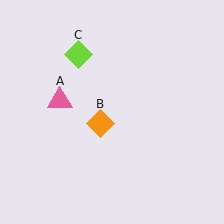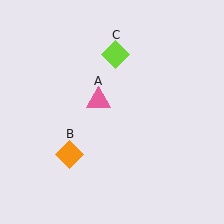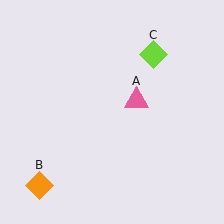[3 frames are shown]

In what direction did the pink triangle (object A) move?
The pink triangle (object A) moved right.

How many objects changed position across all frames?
3 objects changed position: pink triangle (object A), orange diamond (object B), lime diamond (object C).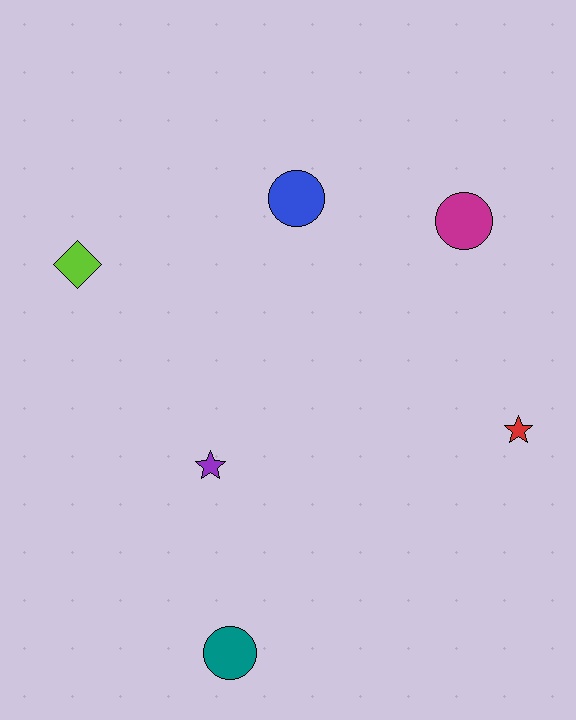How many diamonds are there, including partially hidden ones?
There is 1 diamond.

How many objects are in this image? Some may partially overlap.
There are 6 objects.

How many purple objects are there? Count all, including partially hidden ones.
There is 1 purple object.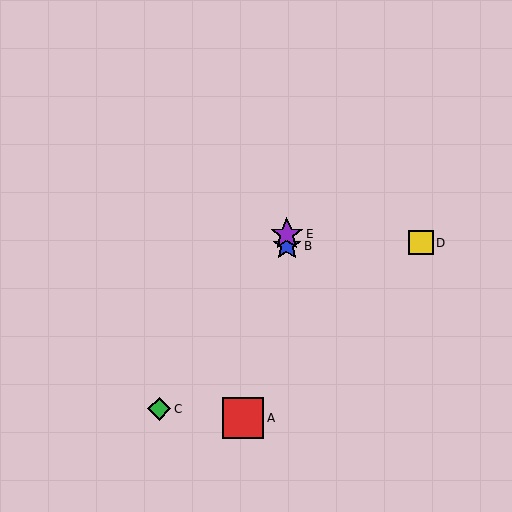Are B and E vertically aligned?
Yes, both are at x≈287.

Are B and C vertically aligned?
No, B is at x≈287 and C is at x≈159.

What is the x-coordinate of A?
Object A is at x≈243.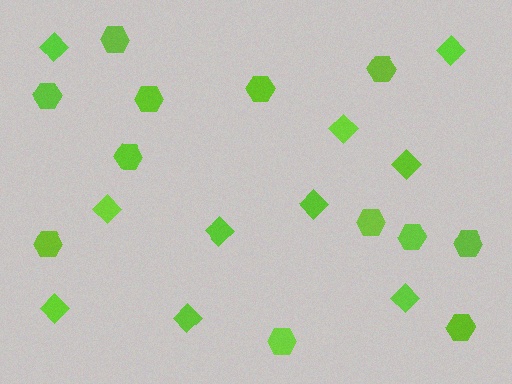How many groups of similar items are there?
There are 2 groups: one group of diamonds (10) and one group of hexagons (12).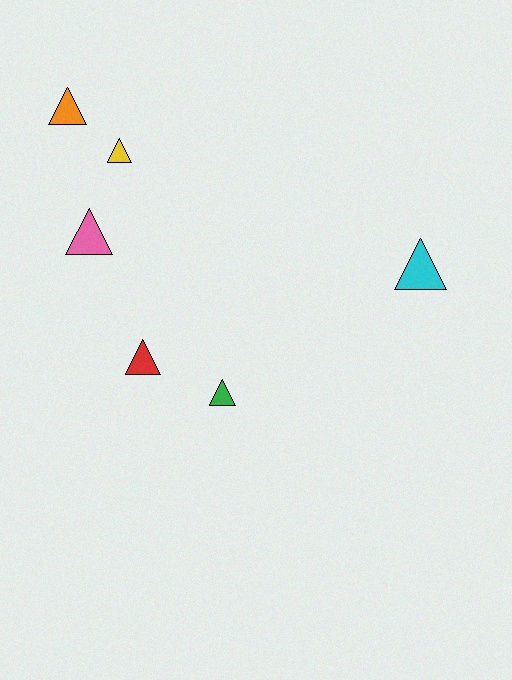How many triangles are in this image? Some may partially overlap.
There are 6 triangles.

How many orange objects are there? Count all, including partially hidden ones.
There is 1 orange object.